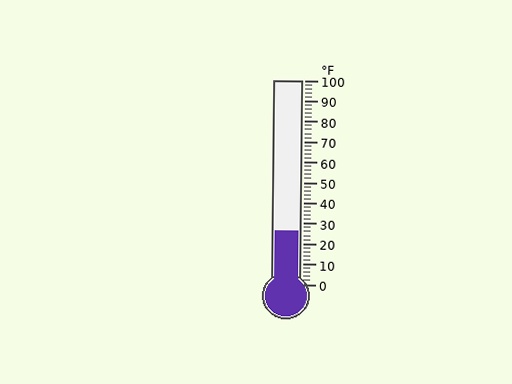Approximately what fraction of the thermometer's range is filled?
The thermometer is filled to approximately 25% of its range.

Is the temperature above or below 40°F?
The temperature is below 40°F.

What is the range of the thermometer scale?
The thermometer scale ranges from 0°F to 100°F.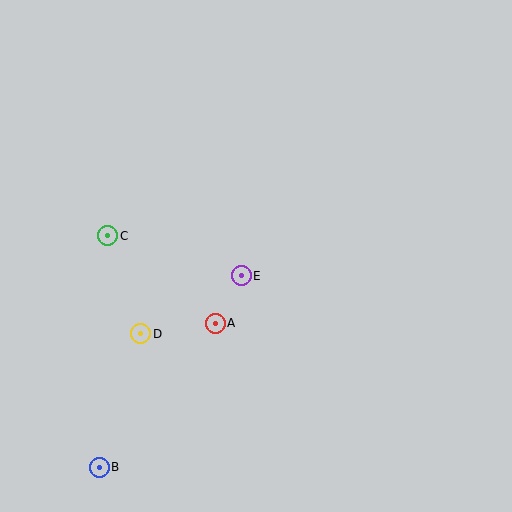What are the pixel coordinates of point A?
Point A is at (215, 323).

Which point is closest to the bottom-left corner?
Point B is closest to the bottom-left corner.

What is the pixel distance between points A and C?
The distance between A and C is 139 pixels.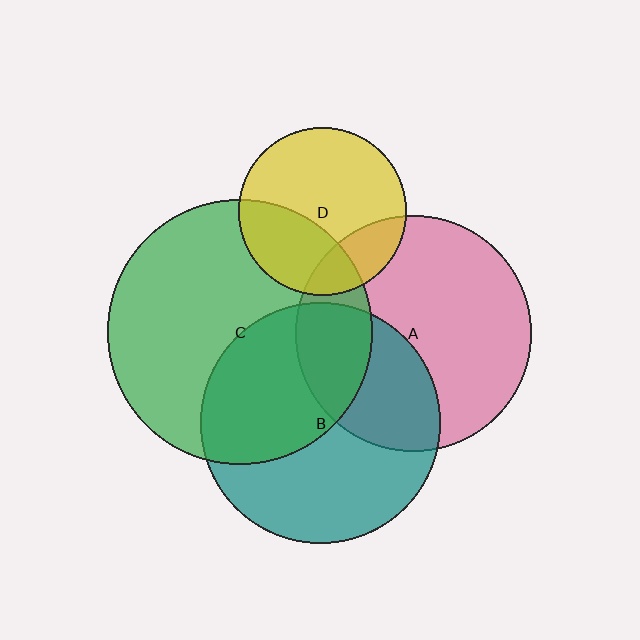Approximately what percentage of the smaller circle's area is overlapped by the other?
Approximately 20%.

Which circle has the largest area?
Circle C (green).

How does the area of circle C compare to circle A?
Approximately 1.3 times.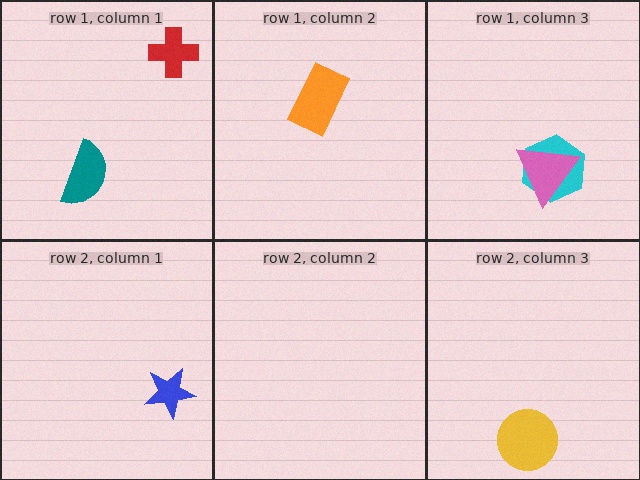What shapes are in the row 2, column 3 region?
The yellow circle.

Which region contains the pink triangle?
The row 1, column 3 region.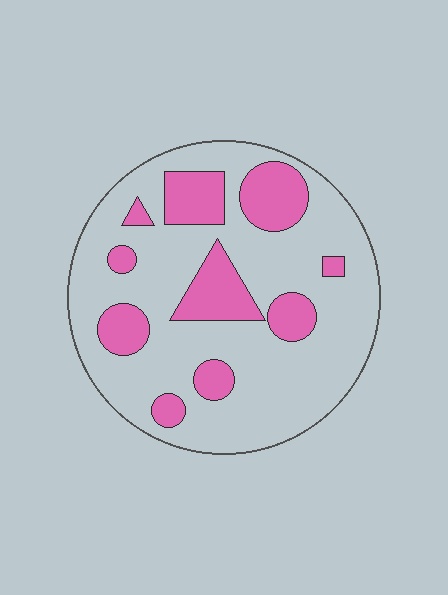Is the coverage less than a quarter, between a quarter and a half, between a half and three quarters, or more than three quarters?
Between a quarter and a half.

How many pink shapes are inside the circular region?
10.